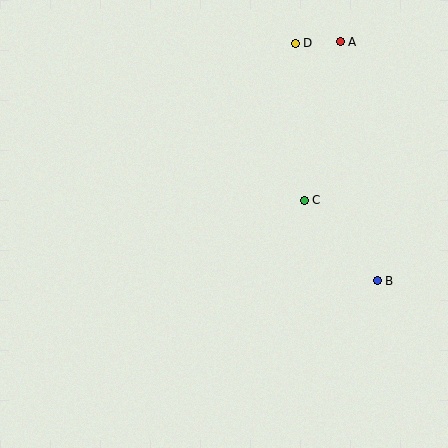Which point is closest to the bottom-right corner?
Point B is closest to the bottom-right corner.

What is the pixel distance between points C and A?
The distance between C and A is 163 pixels.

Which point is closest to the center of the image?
Point C at (304, 200) is closest to the center.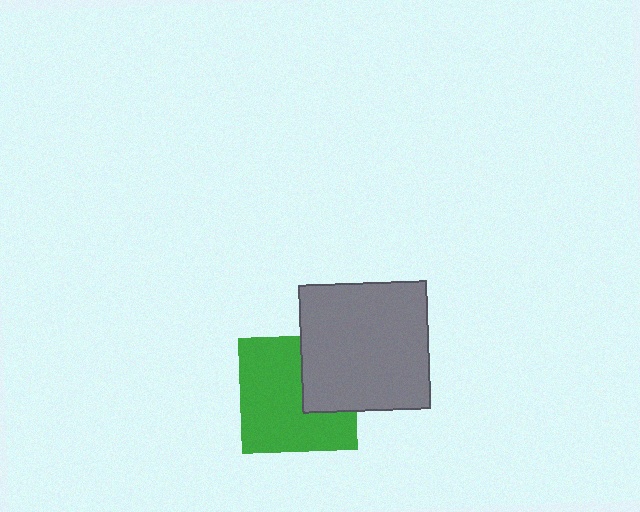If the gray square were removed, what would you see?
You would see the complete green square.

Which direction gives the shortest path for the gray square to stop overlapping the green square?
Moving right gives the shortest separation.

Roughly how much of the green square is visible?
Most of it is visible (roughly 69%).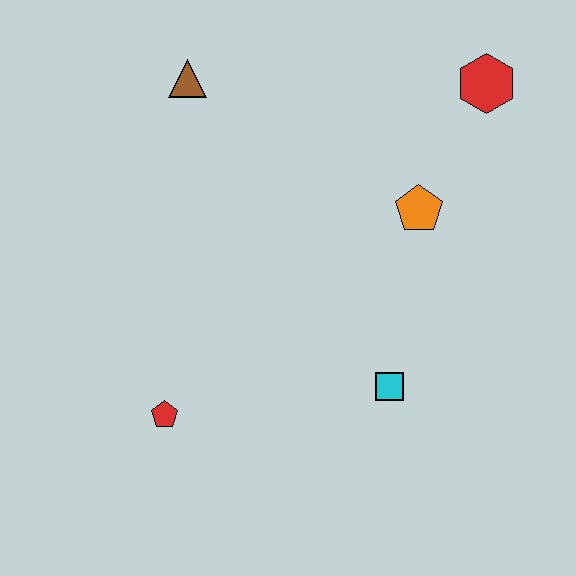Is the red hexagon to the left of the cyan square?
No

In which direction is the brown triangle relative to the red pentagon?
The brown triangle is above the red pentagon.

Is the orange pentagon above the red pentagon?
Yes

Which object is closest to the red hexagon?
The orange pentagon is closest to the red hexagon.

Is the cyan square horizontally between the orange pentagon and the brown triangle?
Yes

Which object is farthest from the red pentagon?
The red hexagon is farthest from the red pentagon.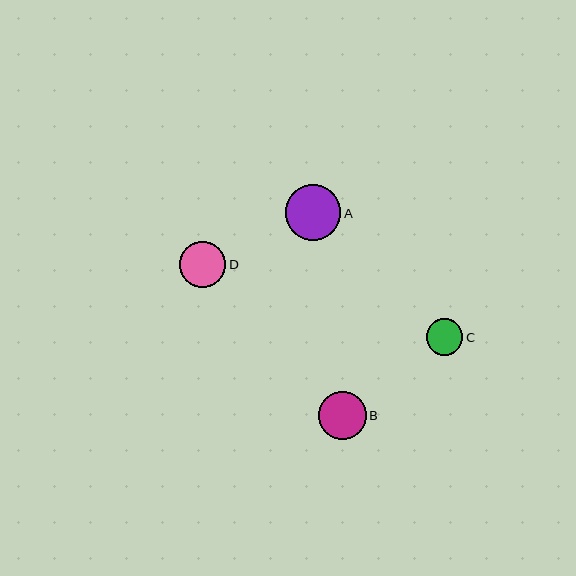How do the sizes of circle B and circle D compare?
Circle B and circle D are approximately the same size.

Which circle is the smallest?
Circle C is the smallest with a size of approximately 37 pixels.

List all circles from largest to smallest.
From largest to smallest: A, B, D, C.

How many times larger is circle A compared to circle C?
Circle A is approximately 1.5 times the size of circle C.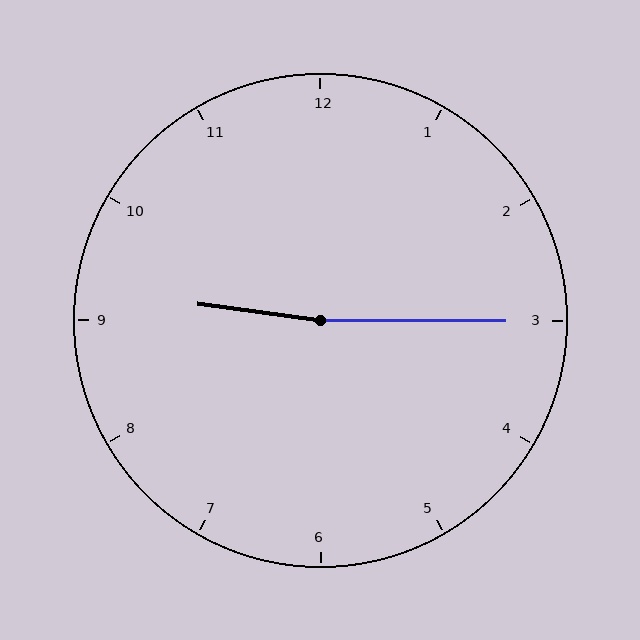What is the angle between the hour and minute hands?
Approximately 172 degrees.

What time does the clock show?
9:15.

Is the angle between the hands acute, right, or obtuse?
It is obtuse.